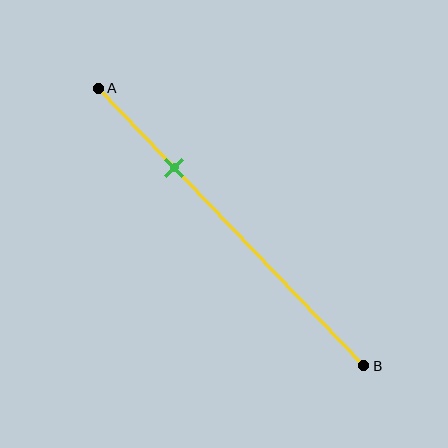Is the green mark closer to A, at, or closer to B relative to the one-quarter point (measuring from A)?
The green mark is closer to point B than the one-quarter point of segment AB.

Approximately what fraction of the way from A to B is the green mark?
The green mark is approximately 30% of the way from A to B.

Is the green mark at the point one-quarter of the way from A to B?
No, the mark is at about 30% from A, not at the 25% one-quarter point.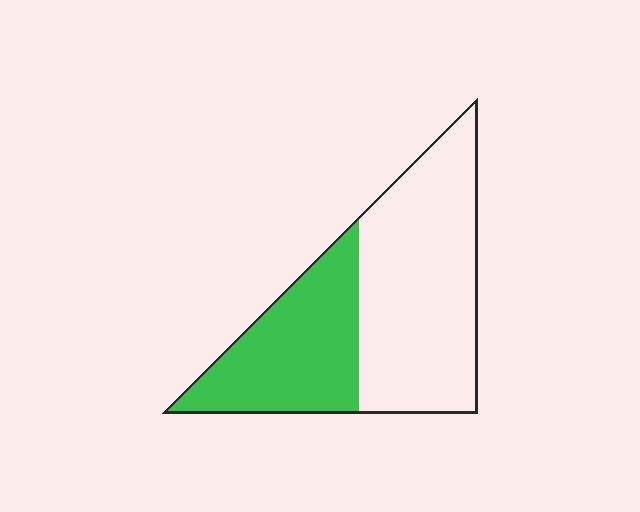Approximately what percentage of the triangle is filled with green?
Approximately 40%.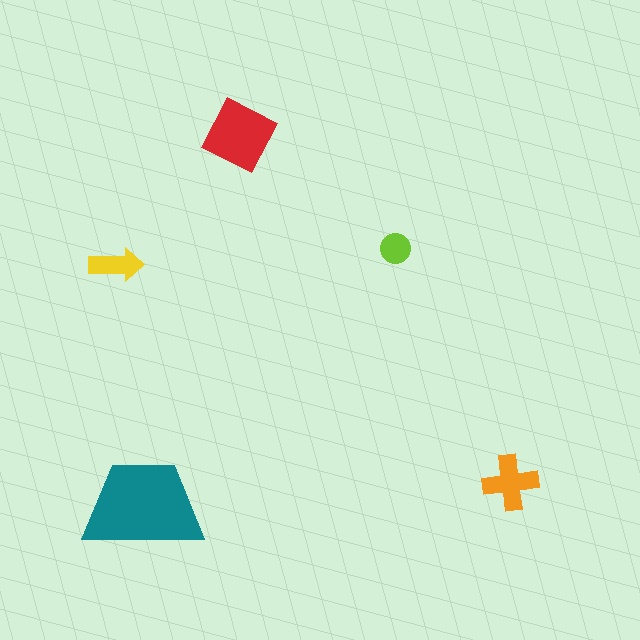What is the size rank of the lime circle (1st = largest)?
5th.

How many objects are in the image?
There are 5 objects in the image.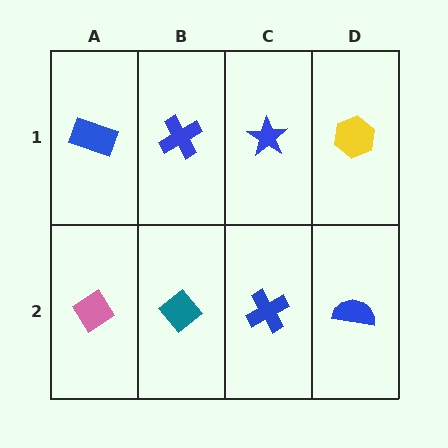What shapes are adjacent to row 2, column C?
A blue star (row 1, column C), a teal diamond (row 2, column B), a blue semicircle (row 2, column D).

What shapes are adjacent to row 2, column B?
A blue cross (row 1, column B), a pink diamond (row 2, column A), a blue cross (row 2, column C).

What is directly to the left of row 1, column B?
A blue rectangle.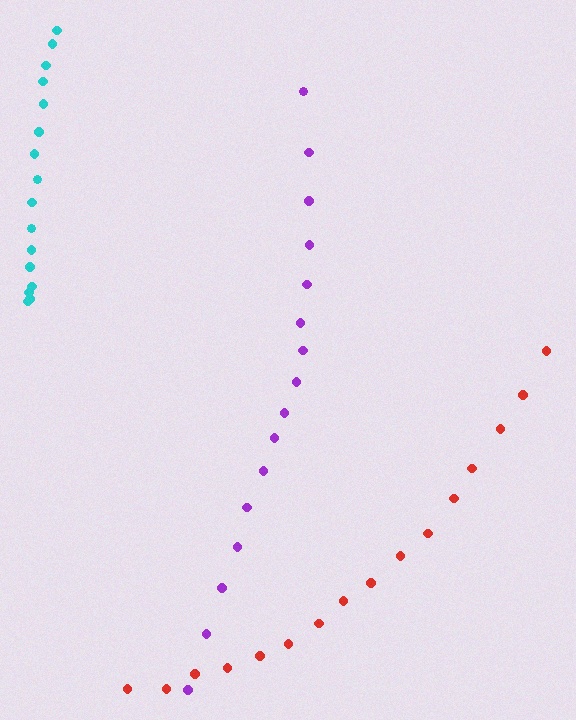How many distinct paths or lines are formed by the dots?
There are 3 distinct paths.